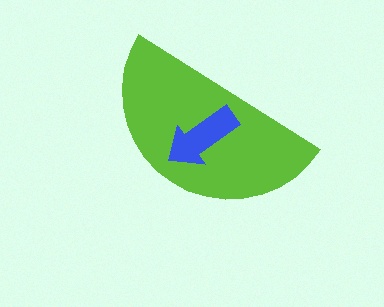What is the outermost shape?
The lime semicircle.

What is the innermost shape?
The blue arrow.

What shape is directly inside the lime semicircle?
The blue arrow.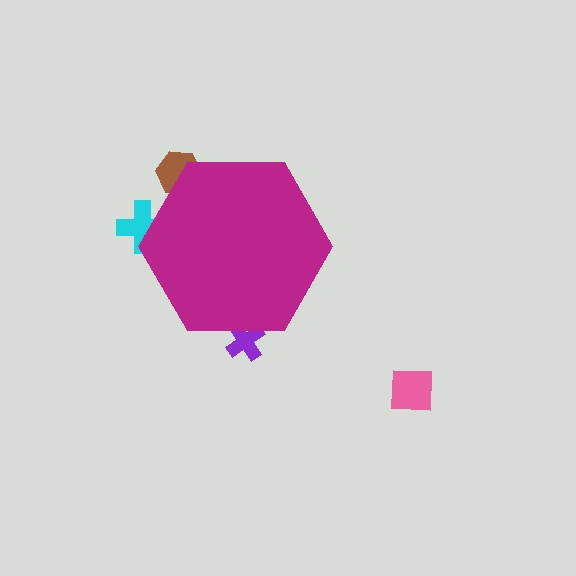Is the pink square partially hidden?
No, the pink square is fully visible.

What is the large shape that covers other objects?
A magenta hexagon.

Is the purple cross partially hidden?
Yes, the purple cross is partially hidden behind the magenta hexagon.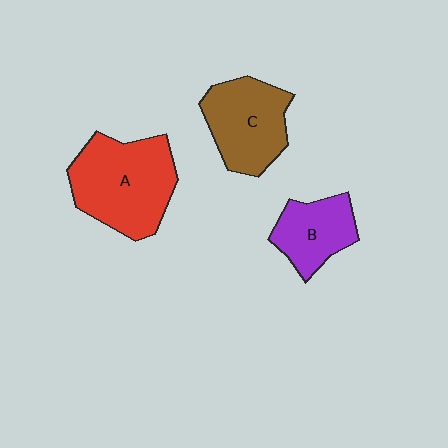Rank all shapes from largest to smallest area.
From largest to smallest: A (red), C (brown), B (purple).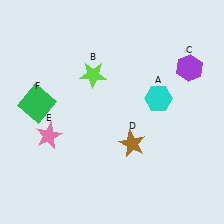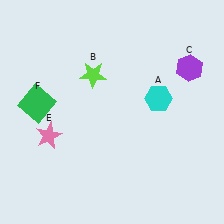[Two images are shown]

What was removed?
The brown star (D) was removed in Image 2.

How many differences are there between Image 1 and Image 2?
There is 1 difference between the two images.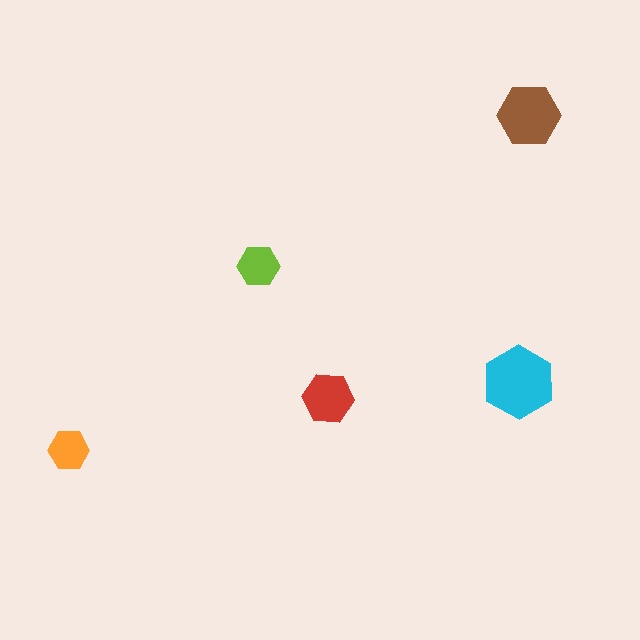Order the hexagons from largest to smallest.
the cyan one, the brown one, the red one, the lime one, the orange one.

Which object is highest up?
The brown hexagon is topmost.